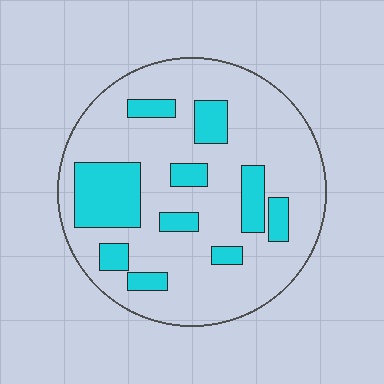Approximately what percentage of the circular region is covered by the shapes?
Approximately 25%.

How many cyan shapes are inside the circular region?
10.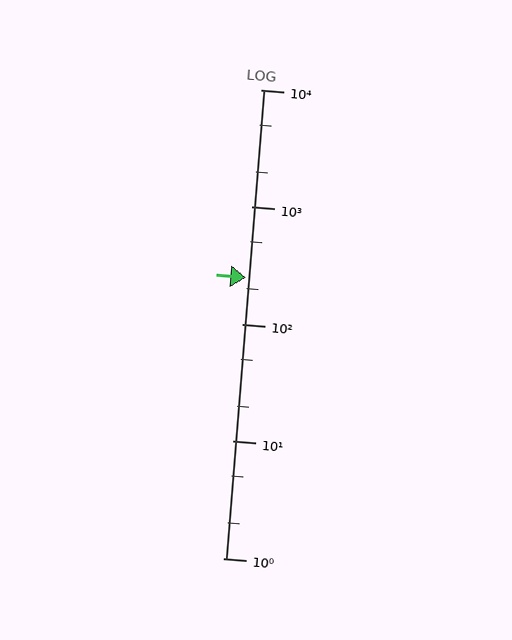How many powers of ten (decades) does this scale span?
The scale spans 4 decades, from 1 to 10000.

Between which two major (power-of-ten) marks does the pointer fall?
The pointer is between 100 and 1000.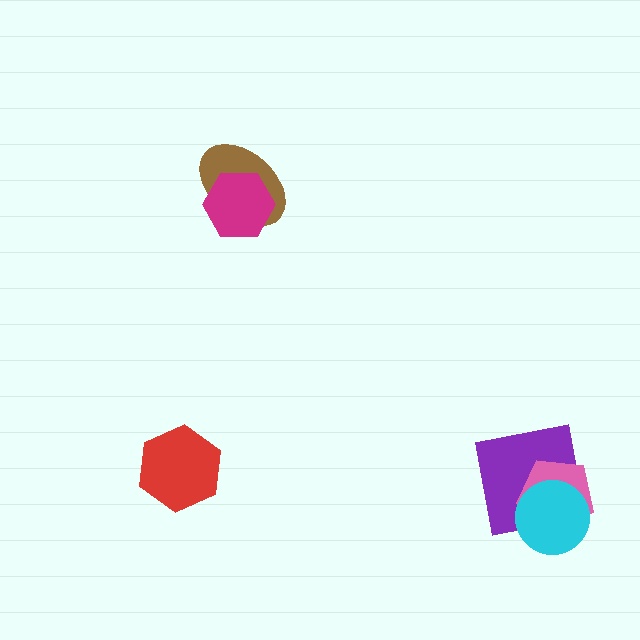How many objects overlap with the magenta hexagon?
1 object overlaps with the magenta hexagon.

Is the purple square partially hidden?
Yes, it is partially covered by another shape.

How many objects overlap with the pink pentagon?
2 objects overlap with the pink pentagon.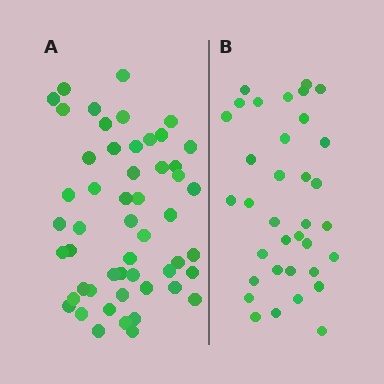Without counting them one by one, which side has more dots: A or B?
Region A (the left region) has more dots.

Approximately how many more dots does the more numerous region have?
Region A has approximately 15 more dots than region B.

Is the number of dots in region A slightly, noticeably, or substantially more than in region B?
Region A has substantially more. The ratio is roughly 1.5 to 1.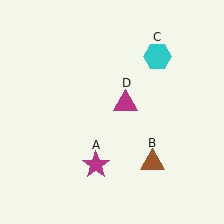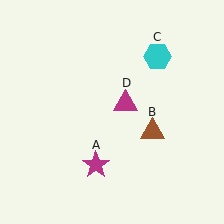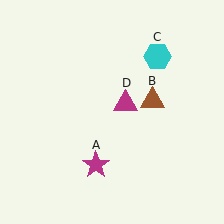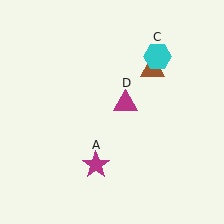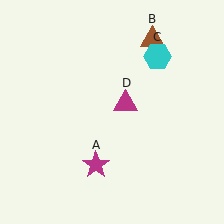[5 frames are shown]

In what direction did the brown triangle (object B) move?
The brown triangle (object B) moved up.